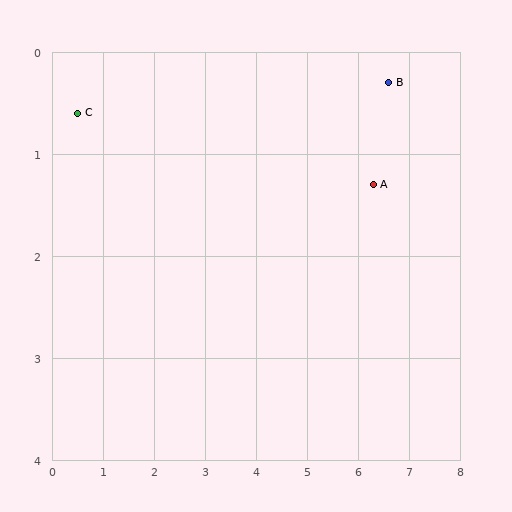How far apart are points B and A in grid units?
Points B and A are about 1.0 grid units apart.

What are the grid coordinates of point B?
Point B is at approximately (6.6, 0.3).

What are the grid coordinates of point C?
Point C is at approximately (0.5, 0.6).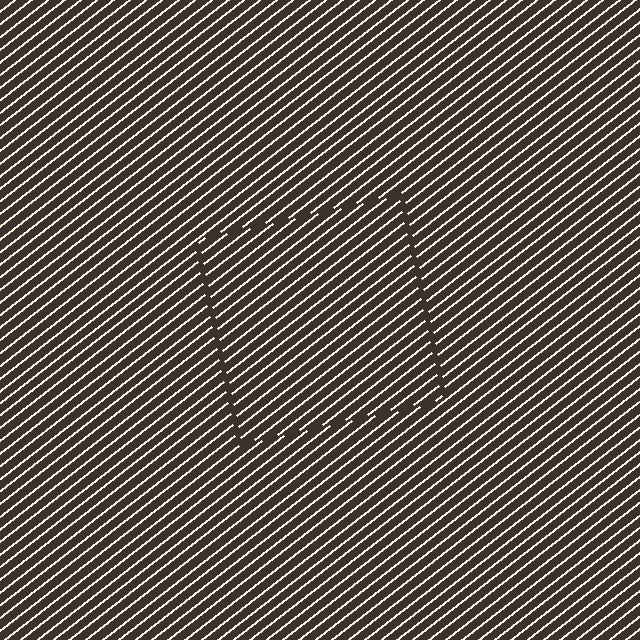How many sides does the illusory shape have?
4 sides — the line-ends trace a square.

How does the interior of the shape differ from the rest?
The interior of the shape contains the same grating, shifted by half a period — the contour is defined by the phase discontinuity where line-ends from the inner and outer gratings abut.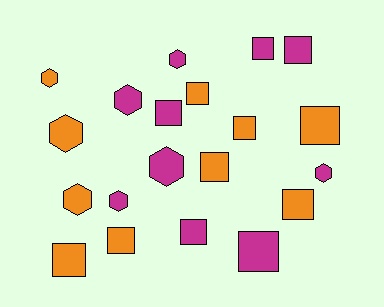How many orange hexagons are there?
There are 3 orange hexagons.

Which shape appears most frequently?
Square, with 12 objects.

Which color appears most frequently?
Magenta, with 10 objects.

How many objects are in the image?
There are 20 objects.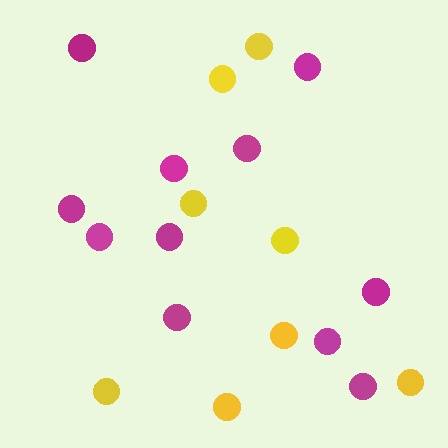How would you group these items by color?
There are 2 groups: one group of yellow circles (8) and one group of magenta circles (11).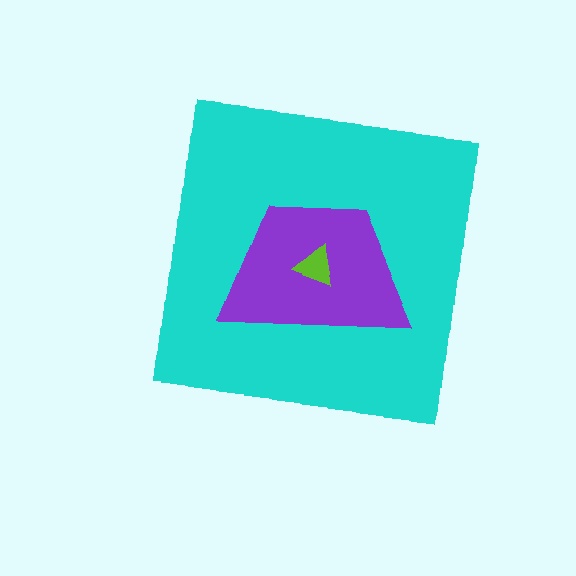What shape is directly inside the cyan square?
The purple trapezoid.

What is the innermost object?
The lime triangle.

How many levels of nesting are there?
3.